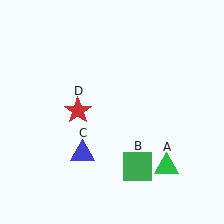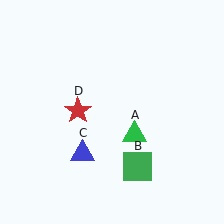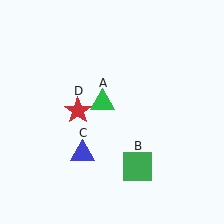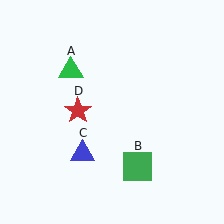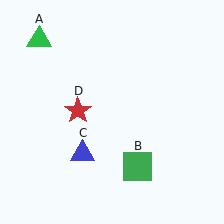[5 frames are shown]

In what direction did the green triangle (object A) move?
The green triangle (object A) moved up and to the left.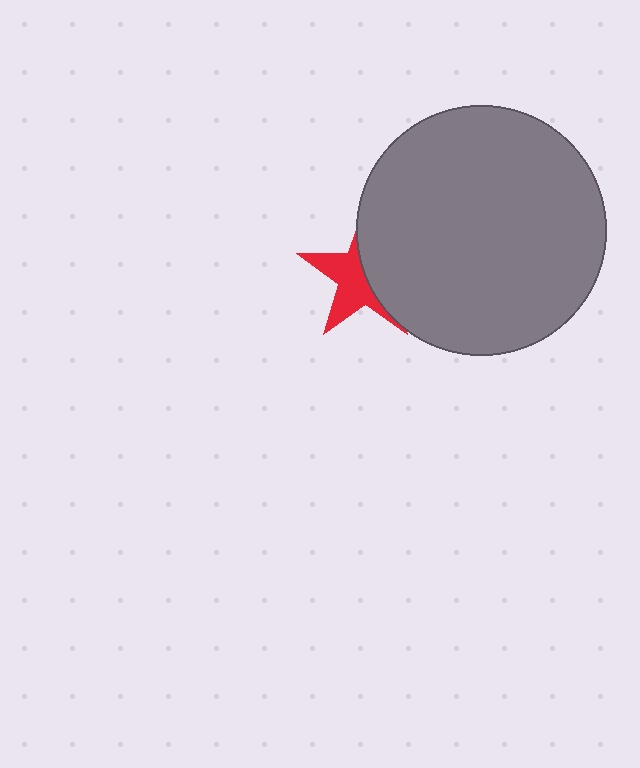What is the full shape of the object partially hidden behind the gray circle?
The partially hidden object is a red star.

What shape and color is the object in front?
The object in front is a gray circle.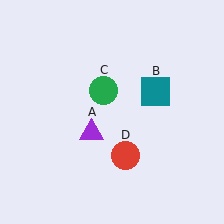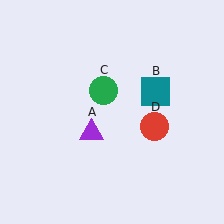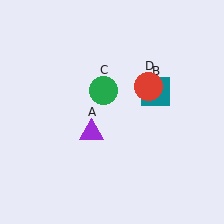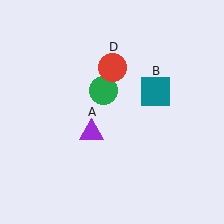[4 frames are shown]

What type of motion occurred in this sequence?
The red circle (object D) rotated counterclockwise around the center of the scene.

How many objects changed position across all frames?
1 object changed position: red circle (object D).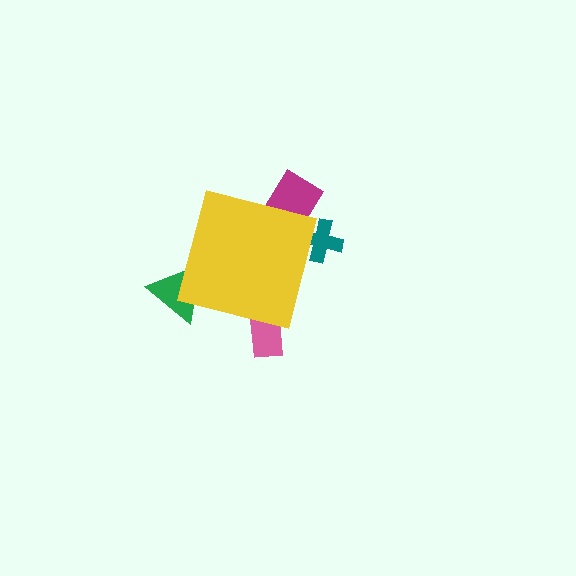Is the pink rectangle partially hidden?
Yes, the pink rectangle is partially hidden behind the yellow square.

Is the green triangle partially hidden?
Yes, the green triangle is partially hidden behind the yellow square.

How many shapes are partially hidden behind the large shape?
4 shapes are partially hidden.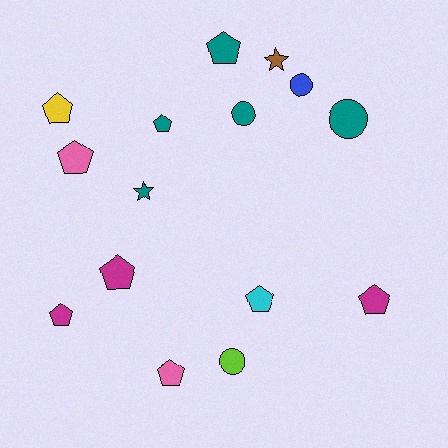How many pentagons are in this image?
There are 9 pentagons.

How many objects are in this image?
There are 15 objects.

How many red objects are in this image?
There are no red objects.